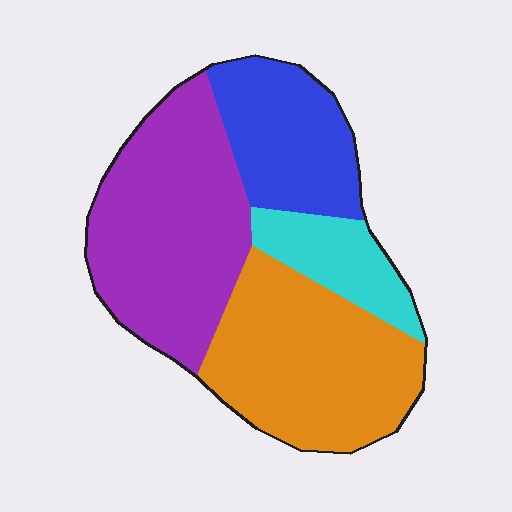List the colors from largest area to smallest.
From largest to smallest: purple, orange, blue, cyan.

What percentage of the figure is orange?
Orange takes up between a quarter and a half of the figure.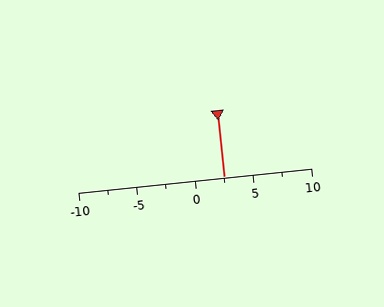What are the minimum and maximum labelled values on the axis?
The axis runs from -10 to 10.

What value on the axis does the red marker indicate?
The marker indicates approximately 2.5.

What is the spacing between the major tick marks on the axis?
The major ticks are spaced 5 apart.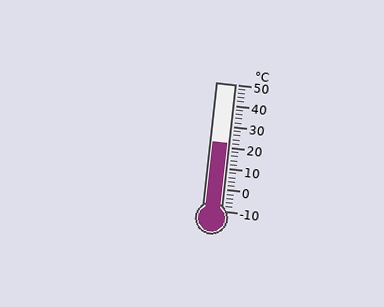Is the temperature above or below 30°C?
The temperature is below 30°C.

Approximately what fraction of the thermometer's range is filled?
The thermometer is filled to approximately 55% of its range.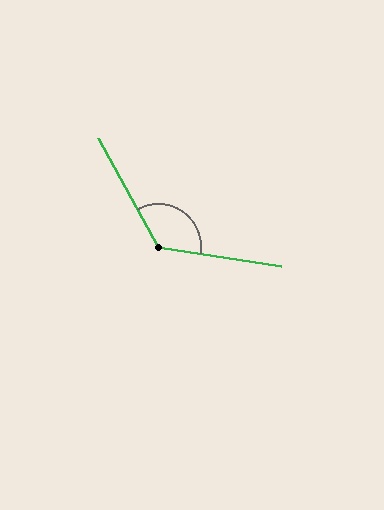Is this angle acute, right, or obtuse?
It is obtuse.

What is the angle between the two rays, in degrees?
Approximately 128 degrees.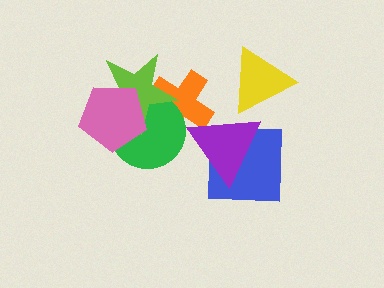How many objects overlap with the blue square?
1 object overlaps with the blue square.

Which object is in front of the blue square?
The purple triangle is in front of the blue square.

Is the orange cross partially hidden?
Yes, it is partially covered by another shape.